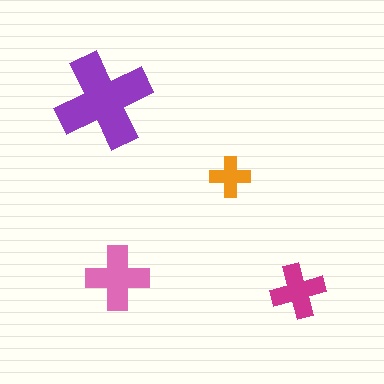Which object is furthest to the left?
The purple cross is leftmost.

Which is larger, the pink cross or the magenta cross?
The pink one.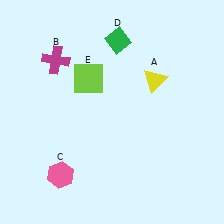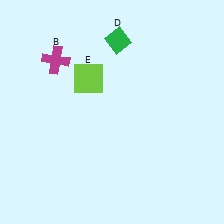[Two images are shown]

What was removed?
The yellow triangle (A), the pink hexagon (C) were removed in Image 2.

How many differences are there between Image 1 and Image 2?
There are 2 differences between the two images.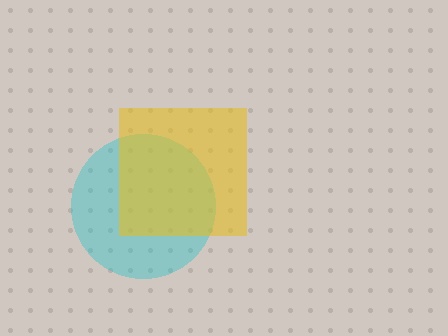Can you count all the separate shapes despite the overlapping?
Yes, there are 2 separate shapes.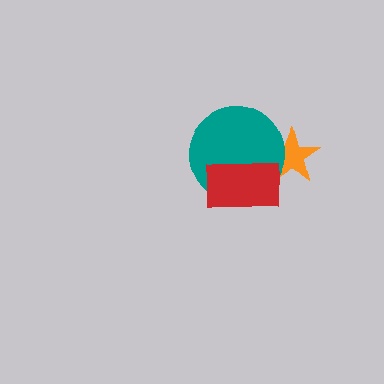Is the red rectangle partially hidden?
No, no other shape covers it.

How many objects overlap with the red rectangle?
2 objects overlap with the red rectangle.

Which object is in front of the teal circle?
The red rectangle is in front of the teal circle.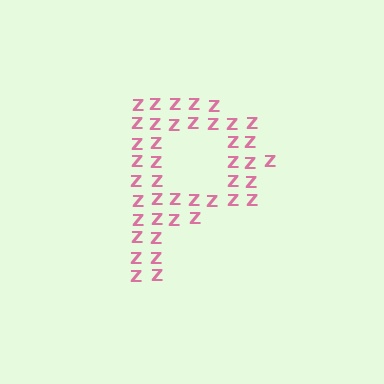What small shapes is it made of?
It is made of small letter Z's.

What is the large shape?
The large shape is the letter P.